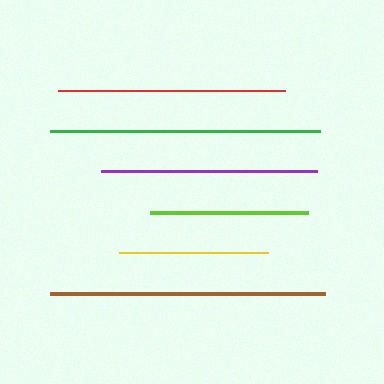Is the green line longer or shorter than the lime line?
The green line is longer than the lime line.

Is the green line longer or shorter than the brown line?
The brown line is longer than the green line.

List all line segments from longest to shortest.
From longest to shortest: brown, green, red, purple, lime, yellow.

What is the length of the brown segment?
The brown segment is approximately 275 pixels long.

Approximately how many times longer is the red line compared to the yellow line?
The red line is approximately 1.5 times the length of the yellow line.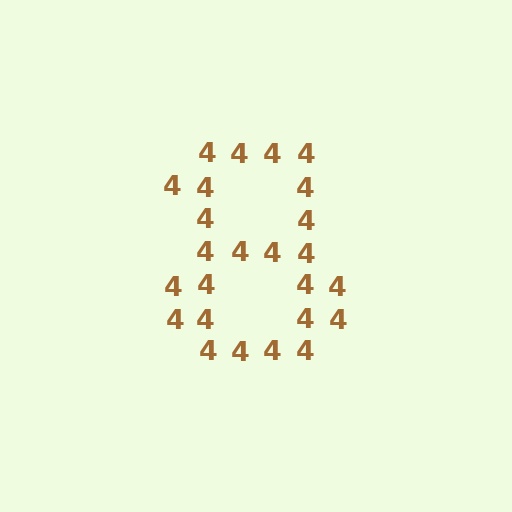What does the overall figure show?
The overall figure shows the digit 8.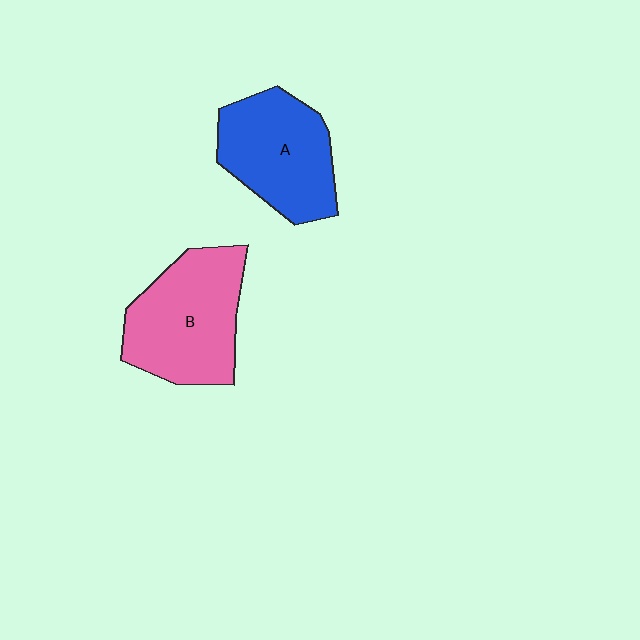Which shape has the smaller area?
Shape A (blue).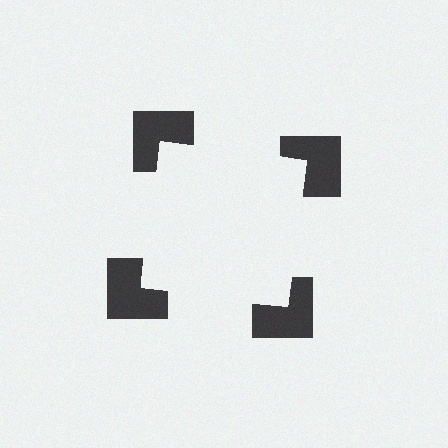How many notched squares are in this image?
There are 4 — one at each vertex of the illusory square.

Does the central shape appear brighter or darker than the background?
It typically appears slightly brighter than the background, even though no actual brightness change is drawn.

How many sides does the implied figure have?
4 sides.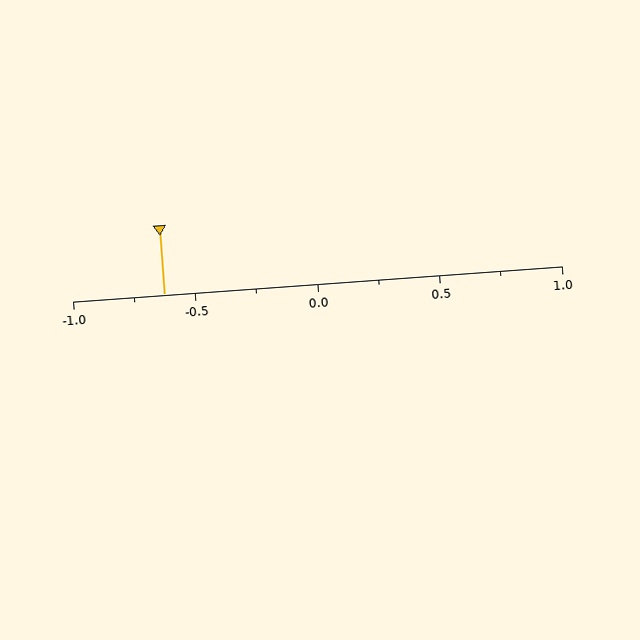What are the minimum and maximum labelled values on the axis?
The axis runs from -1.0 to 1.0.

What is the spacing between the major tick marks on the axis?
The major ticks are spaced 0.5 apart.